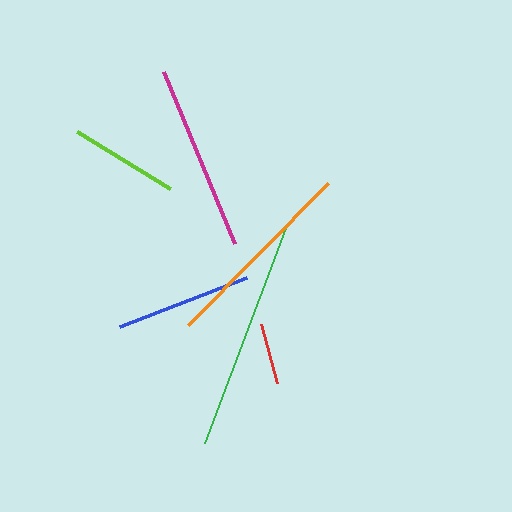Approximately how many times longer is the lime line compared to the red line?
The lime line is approximately 1.8 times the length of the red line.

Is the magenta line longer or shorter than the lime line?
The magenta line is longer than the lime line.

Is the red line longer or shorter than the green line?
The green line is longer than the red line.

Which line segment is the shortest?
The red line is the shortest at approximately 62 pixels.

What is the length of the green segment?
The green segment is approximately 230 pixels long.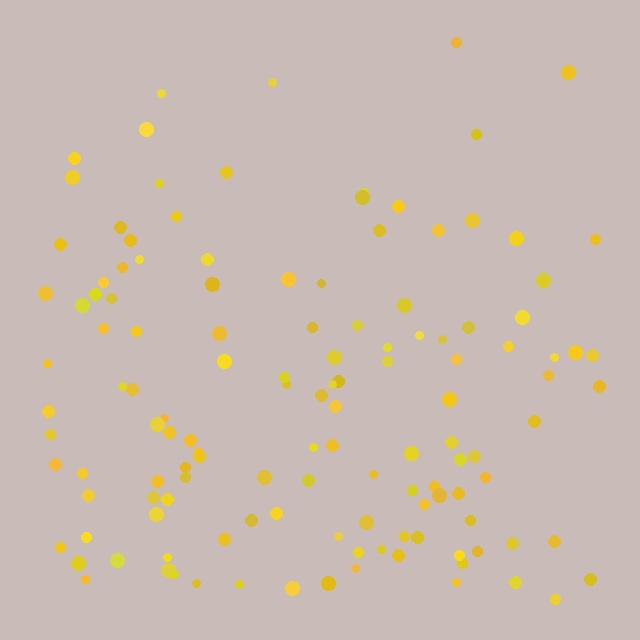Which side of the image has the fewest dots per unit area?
The top.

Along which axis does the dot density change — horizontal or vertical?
Vertical.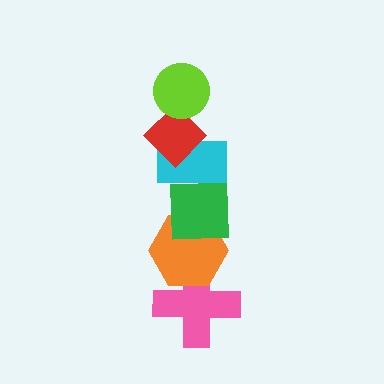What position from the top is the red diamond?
The red diamond is 2nd from the top.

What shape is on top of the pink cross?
The orange hexagon is on top of the pink cross.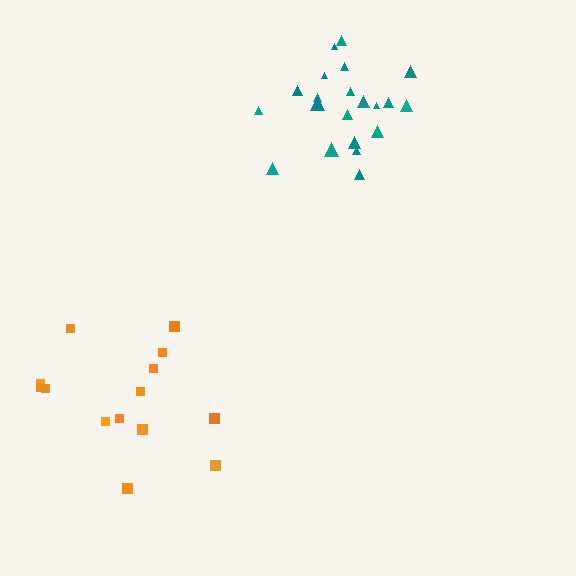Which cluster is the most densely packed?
Teal.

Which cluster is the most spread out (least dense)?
Orange.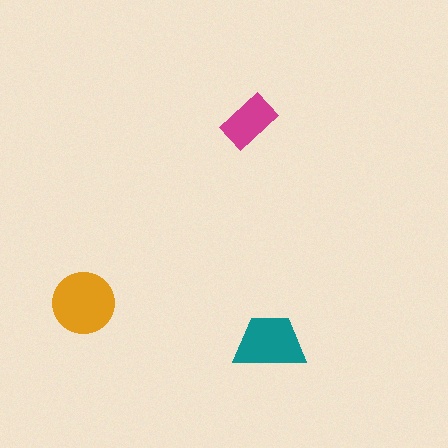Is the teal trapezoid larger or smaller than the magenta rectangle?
Larger.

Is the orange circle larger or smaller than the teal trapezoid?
Larger.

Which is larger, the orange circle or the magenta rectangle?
The orange circle.